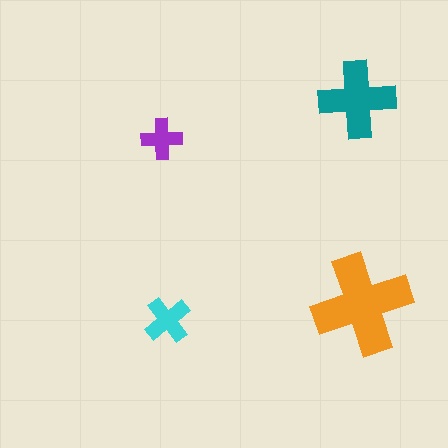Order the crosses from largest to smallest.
the orange one, the teal one, the cyan one, the purple one.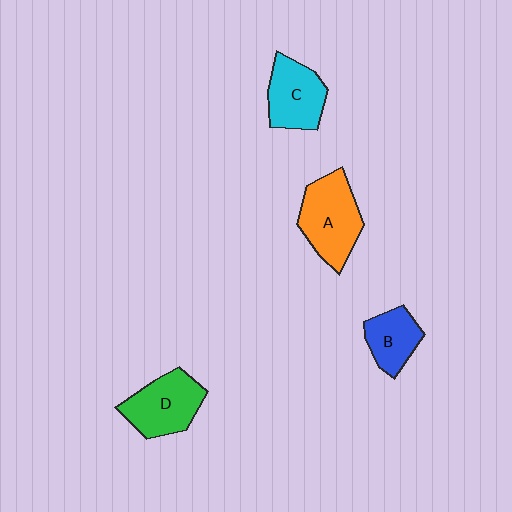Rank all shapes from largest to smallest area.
From largest to smallest: A (orange), D (green), C (cyan), B (blue).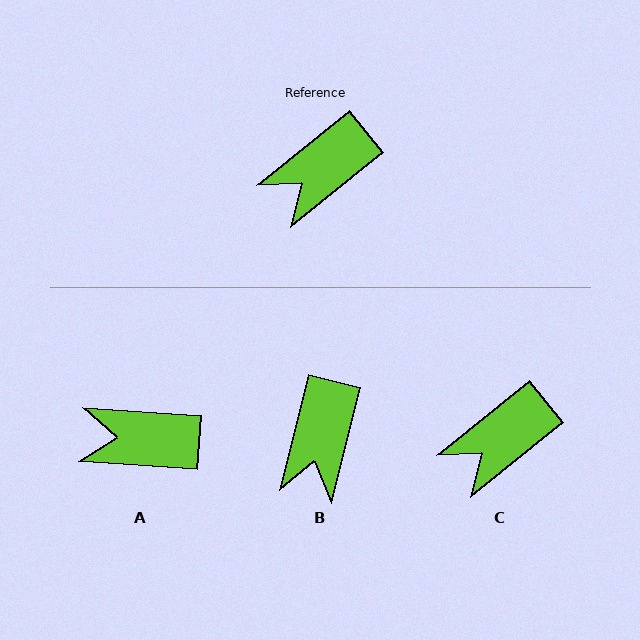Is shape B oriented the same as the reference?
No, it is off by about 37 degrees.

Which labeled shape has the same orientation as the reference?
C.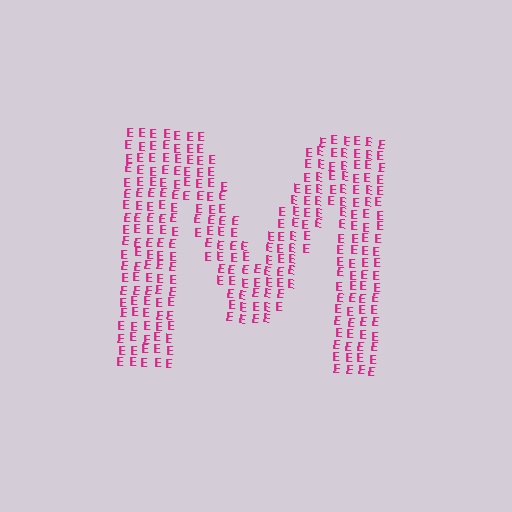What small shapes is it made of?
It is made of small letter E's.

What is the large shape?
The large shape is the letter M.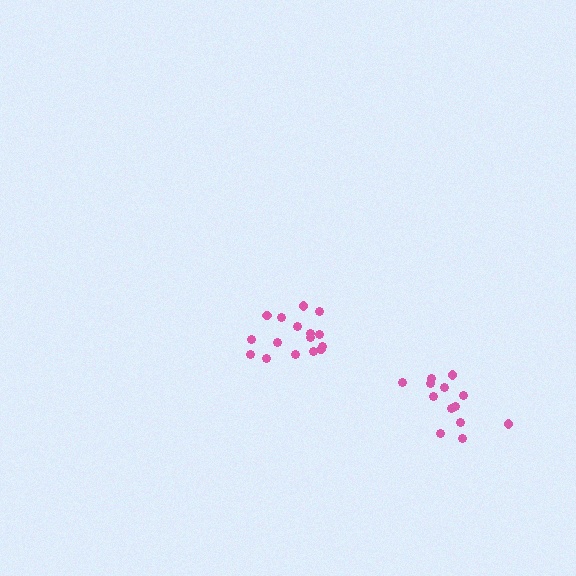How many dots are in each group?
Group 1: 16 dots, Group 2: 13 dots (29 total).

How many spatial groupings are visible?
There are 2 spatial groupings.